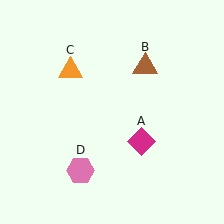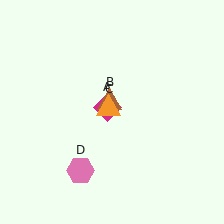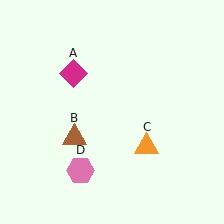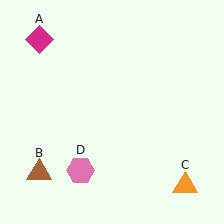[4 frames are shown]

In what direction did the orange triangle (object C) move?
The orange triangle (object C) moved down and to the right.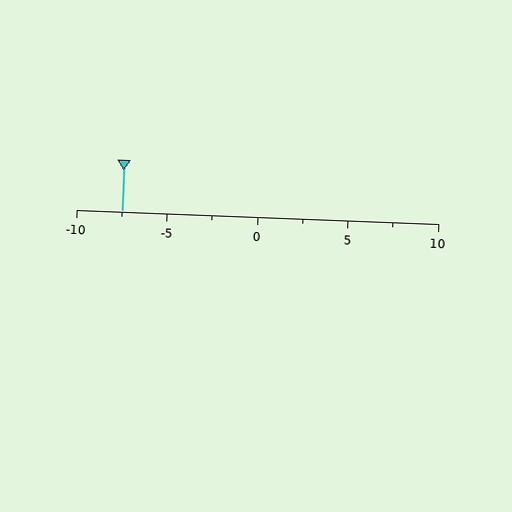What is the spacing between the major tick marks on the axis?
The major ticks are spaced 5 apart.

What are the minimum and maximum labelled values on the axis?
The axis runs from -10 to 10.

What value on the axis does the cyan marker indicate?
The marker indicates approximately -7.5.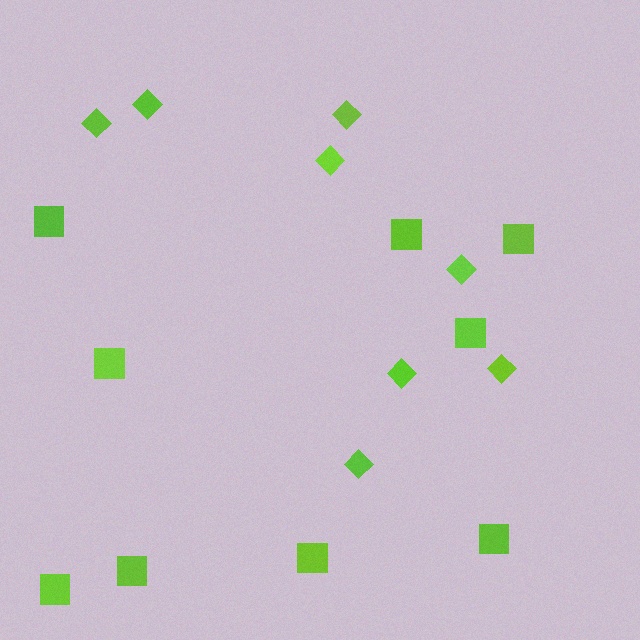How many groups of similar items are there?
There are 2 groups: one group of squares (9) and one group of diamonds (8).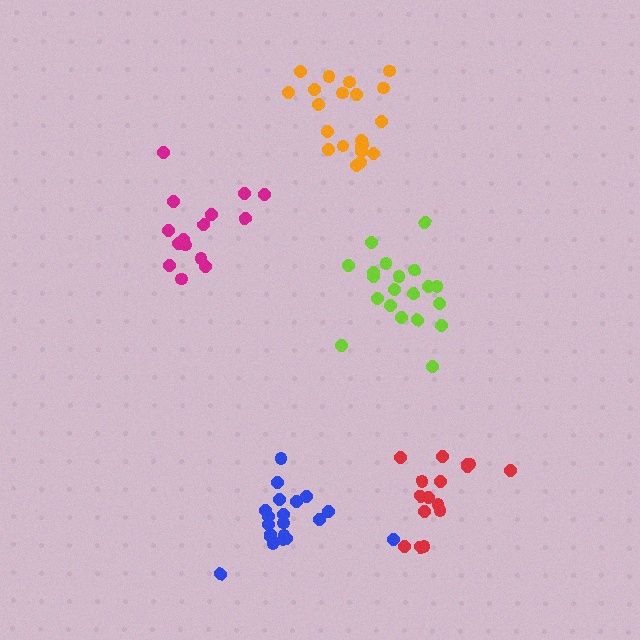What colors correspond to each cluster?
The clusters are colored: magenta, blue, lime, red, orange.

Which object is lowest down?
The blue cluster is bottommost.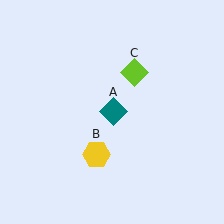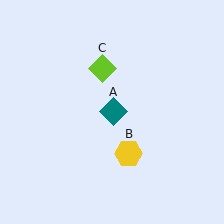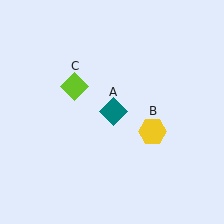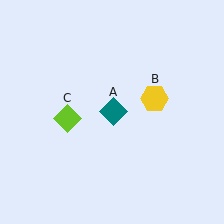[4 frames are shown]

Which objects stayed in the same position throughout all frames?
Teal diamond (object A) remained stationary.